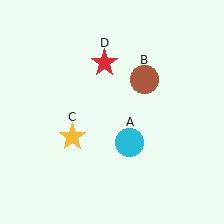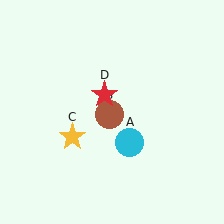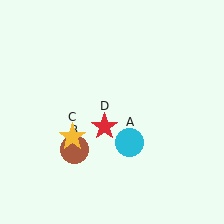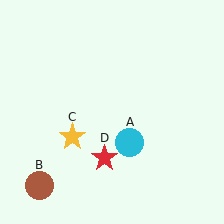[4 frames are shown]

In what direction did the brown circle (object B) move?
The brown circle (object B) moved down and to the left.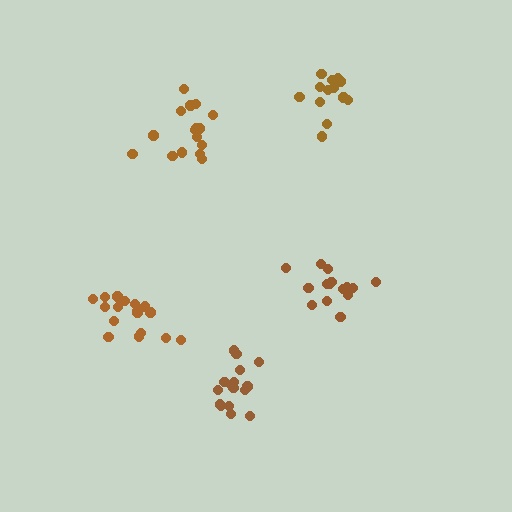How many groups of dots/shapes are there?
There are 5 groups.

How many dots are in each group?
Group 1: 15 dots, Group 2: 16 dots, Group 3: 17 dots, Group 4: 13 dots, Group 5: 17 dots (78 total).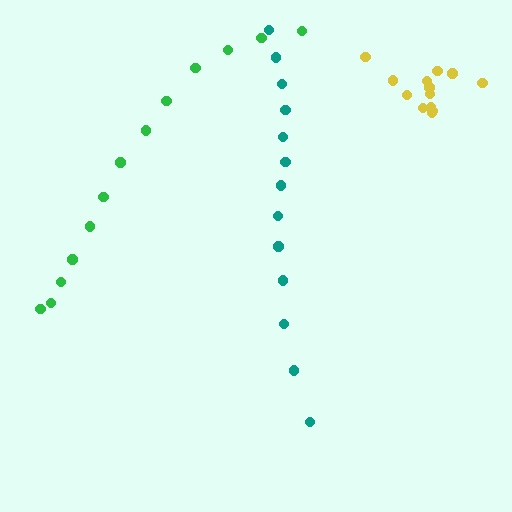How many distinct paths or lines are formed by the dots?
There are 3 distinct paths.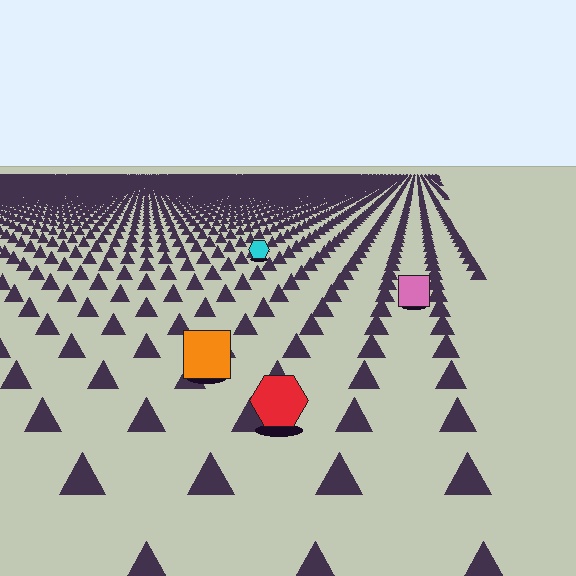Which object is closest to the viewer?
The red hexagon is closest. The texture marks near it are larger and more spread out.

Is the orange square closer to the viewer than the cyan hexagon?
Yes. The orange square is closer — you can tell from the texture gradient: the ground texture is coarser near it.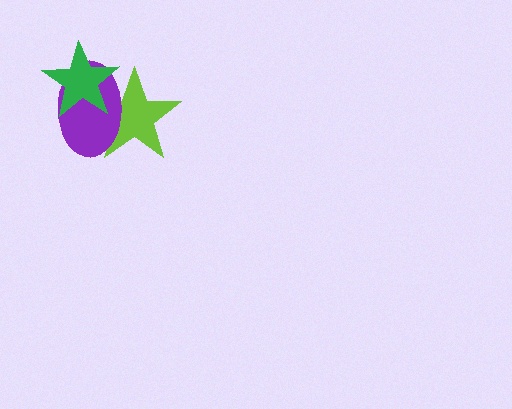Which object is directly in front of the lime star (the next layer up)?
The purple ellipse is directly in front of the lime star.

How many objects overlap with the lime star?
2 objects overlap with the lime star.